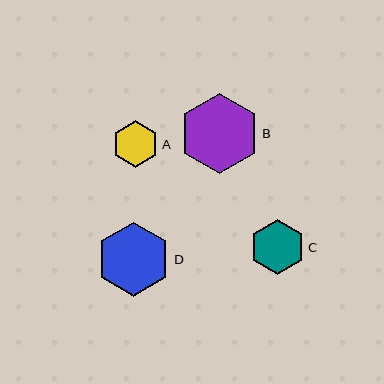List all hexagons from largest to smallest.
From largest to smallest: B, D, C, A.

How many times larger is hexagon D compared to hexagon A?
Hexagon D is approximately 1.6 times the size of hexagon A.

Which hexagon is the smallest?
Hexagon A is the smallest with a size of approximately 47 pixels.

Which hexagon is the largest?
Hexagon B is the largest with a size of approximately 80 pixels.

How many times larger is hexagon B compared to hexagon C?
Hexagon B is approximately 1.4 times the size of hexagon C.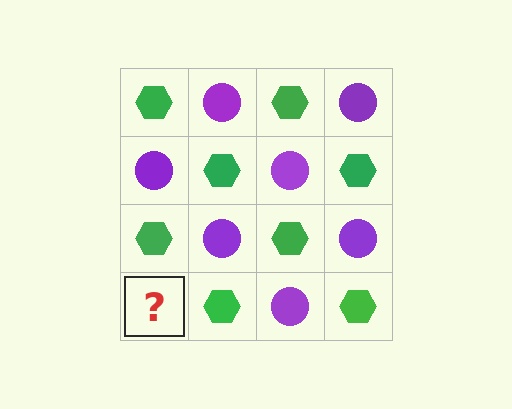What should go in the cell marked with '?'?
The missing cell should contain a purple circle.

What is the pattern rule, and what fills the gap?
The rule is that it alternates green hexagon and purple circle in a checkerboard pattern. The gap should be filled with a purple circle.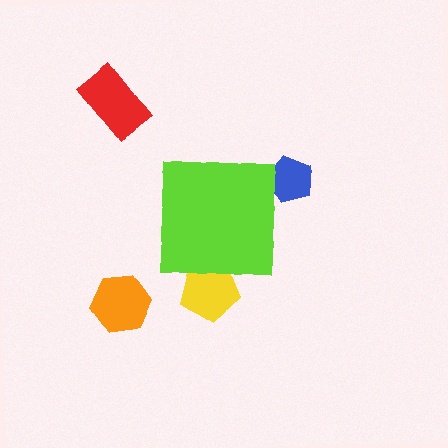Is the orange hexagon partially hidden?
No, the orange hexagon is fully visible.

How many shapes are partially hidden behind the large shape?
2 shapes are partially hidden.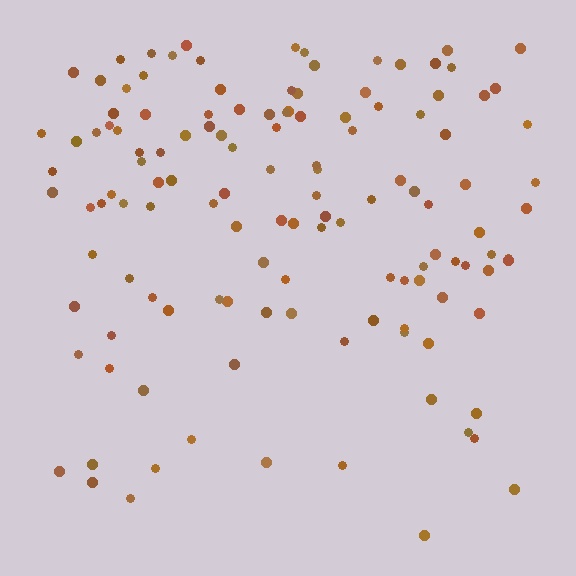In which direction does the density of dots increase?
From bottom to top, with the top side densest.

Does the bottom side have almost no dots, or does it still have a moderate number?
Still a moderate number, just noticeably fewer than the top.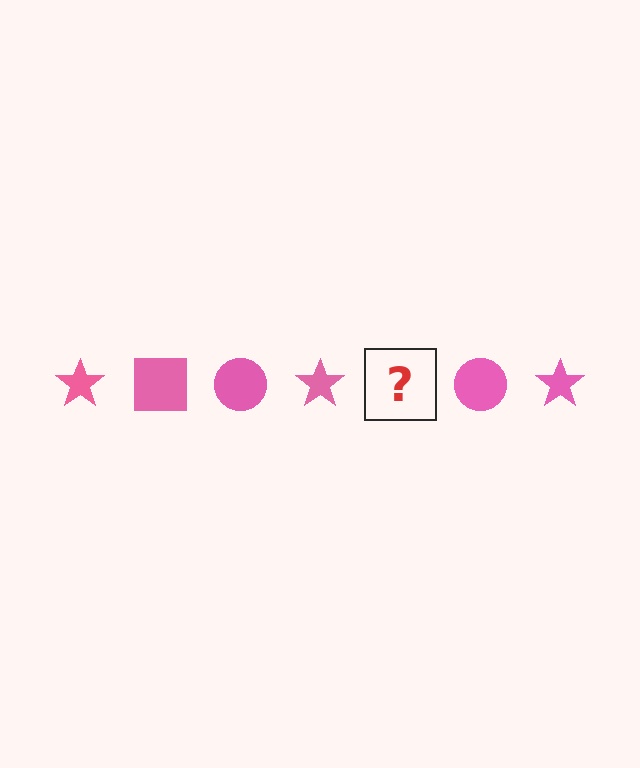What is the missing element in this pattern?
The missing element is a pink square.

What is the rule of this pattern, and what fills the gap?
The rule is that the pattern cycles through star, square, circle shapes in pink. The gap should be filled with a pink square.